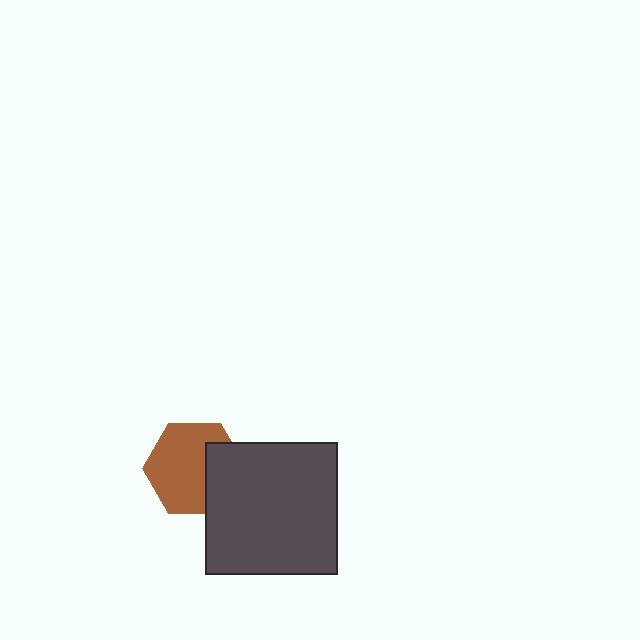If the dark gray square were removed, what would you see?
You would see the complete brown hexagon.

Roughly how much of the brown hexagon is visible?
Most of it is visible (roughly 69%).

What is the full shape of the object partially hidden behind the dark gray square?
The partially hidden object is a brown hexagon.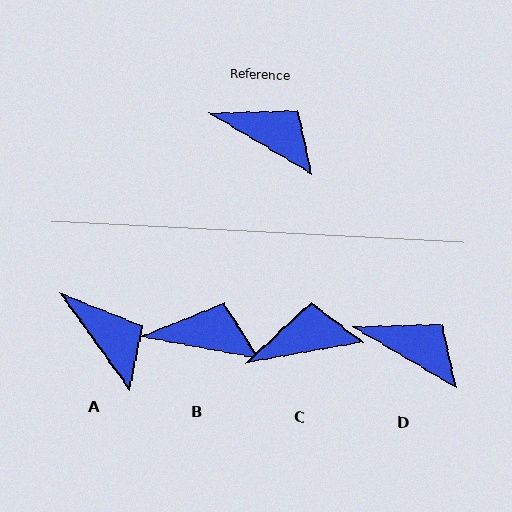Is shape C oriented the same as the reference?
No, it is off by about 41 degrees.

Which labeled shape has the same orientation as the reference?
D.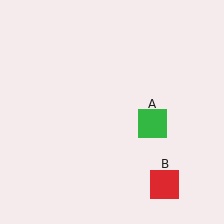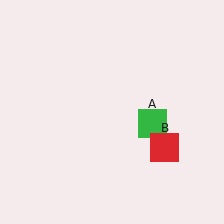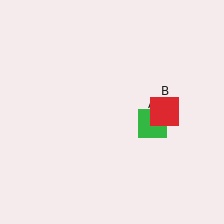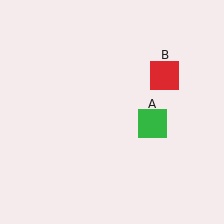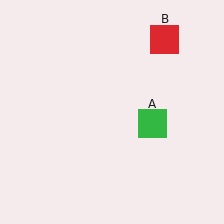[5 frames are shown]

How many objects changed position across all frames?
1 object changed position: red square (object B).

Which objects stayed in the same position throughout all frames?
Green square (object A) remained stationary.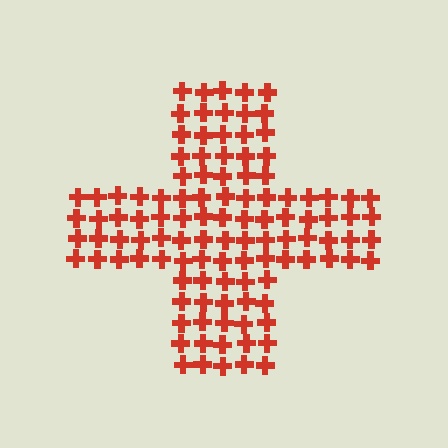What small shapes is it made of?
It is made of small crosses.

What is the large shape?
The large shape is a cross.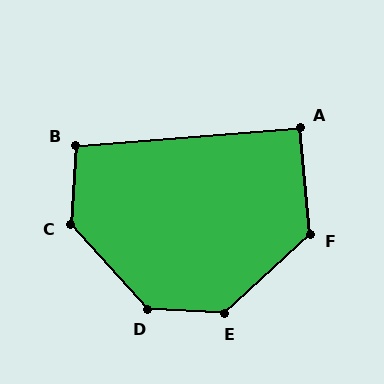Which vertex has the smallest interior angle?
A, at approximately 91 degrees.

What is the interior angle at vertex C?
Approximately 134 degrees (obtuse).